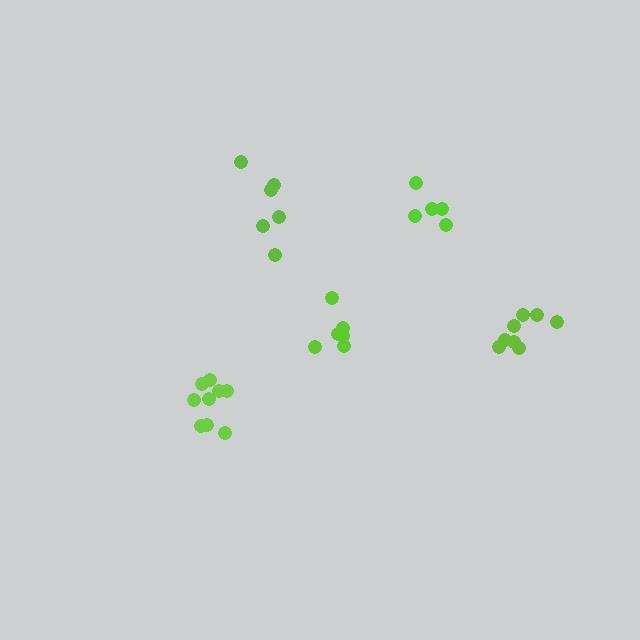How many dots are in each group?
Group 1: 8 dots, Group 2: 6 dots, Group 3: 9 dots, Group 4: 6 dots, Group 5: 5 dots (34 total).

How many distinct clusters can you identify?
There are 5 distinct clusters.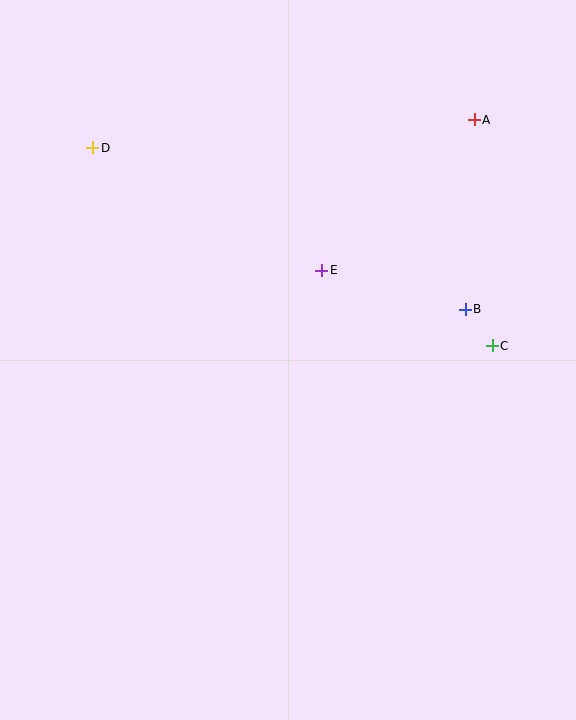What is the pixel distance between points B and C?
The distance between B and C is 45 pixels.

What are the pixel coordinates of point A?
Point A is at (474, 120).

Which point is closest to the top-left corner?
Point D is closest to the top-left corner.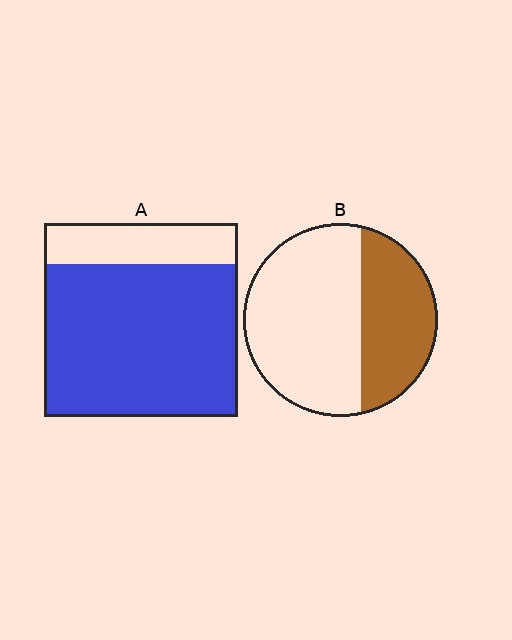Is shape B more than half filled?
No.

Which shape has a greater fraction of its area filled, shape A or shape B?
Shape A.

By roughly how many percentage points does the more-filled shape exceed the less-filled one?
By roughly 40 percentage points (A over B).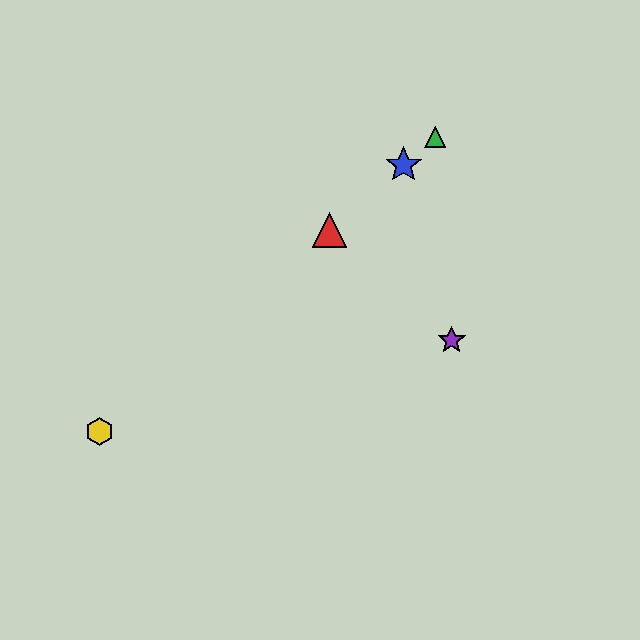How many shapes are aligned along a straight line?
4 shapes (the red triangle, the blue star, the green triangle, the yellow hexagon) are aligned along a straight line.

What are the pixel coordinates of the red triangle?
The red triangle is at (329, 230).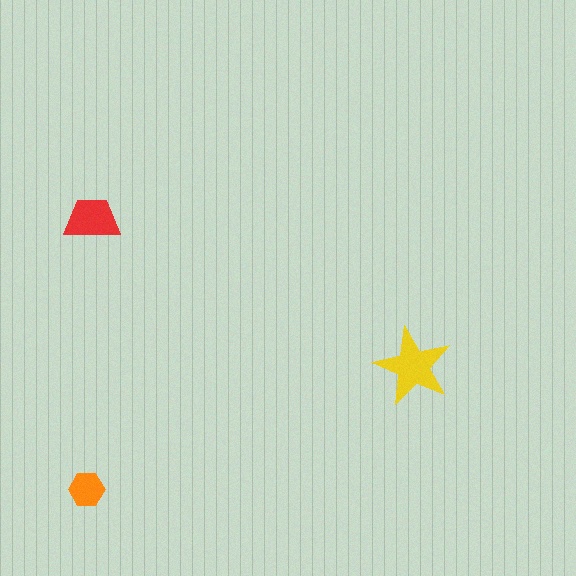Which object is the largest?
The yellow star.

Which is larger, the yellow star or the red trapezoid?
The yellow star.